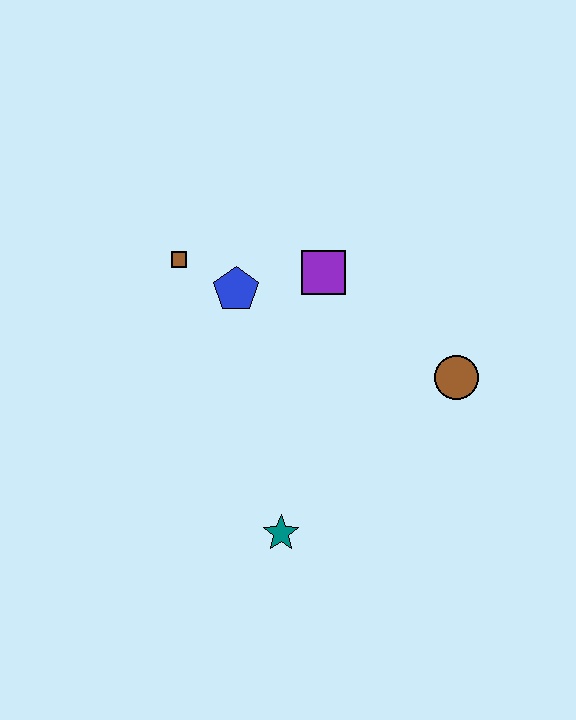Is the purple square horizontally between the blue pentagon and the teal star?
No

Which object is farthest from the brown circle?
The brown square is farthest from the brown circle.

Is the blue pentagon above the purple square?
No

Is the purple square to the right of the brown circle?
No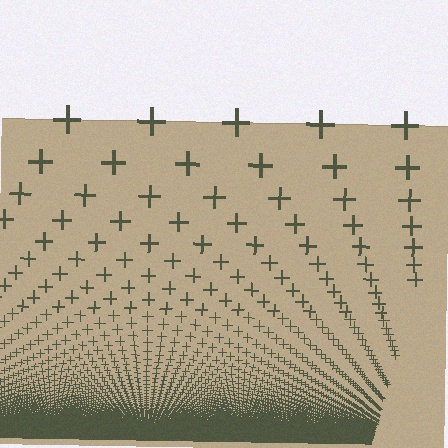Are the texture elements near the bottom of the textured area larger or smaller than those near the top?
Smaller. The gradient is inverted — elements near the bottom are smaller and denser.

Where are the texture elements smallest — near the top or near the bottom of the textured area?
Near the bottom.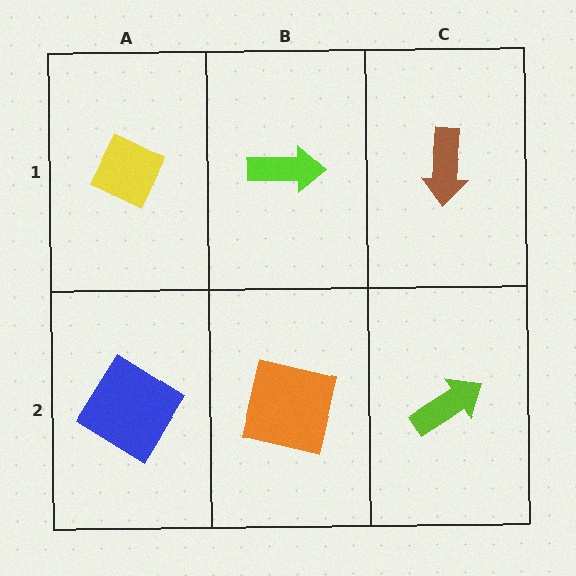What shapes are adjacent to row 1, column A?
A blue diamond (row 2, column A), a lime arrow (row 1, column B).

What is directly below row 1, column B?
An orange square.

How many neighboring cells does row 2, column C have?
2.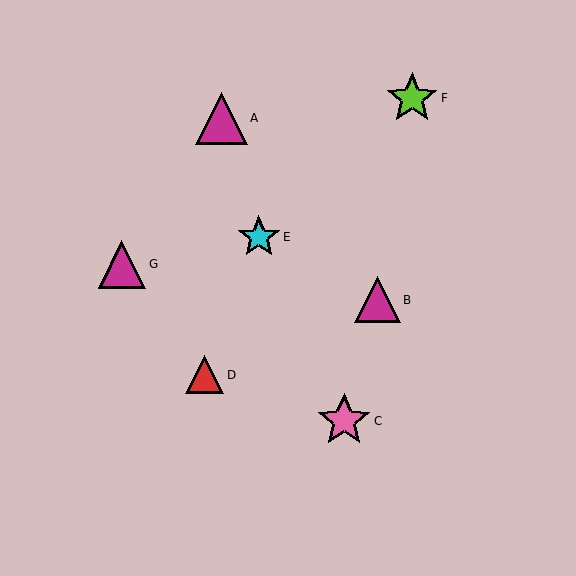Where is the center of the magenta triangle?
The center of the magenta triangle is at (122, 264).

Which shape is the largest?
The pink star (labeled C) is the largest.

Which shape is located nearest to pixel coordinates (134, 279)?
The magenta triangle (labeled G) at (122, 264) is nearest to that location.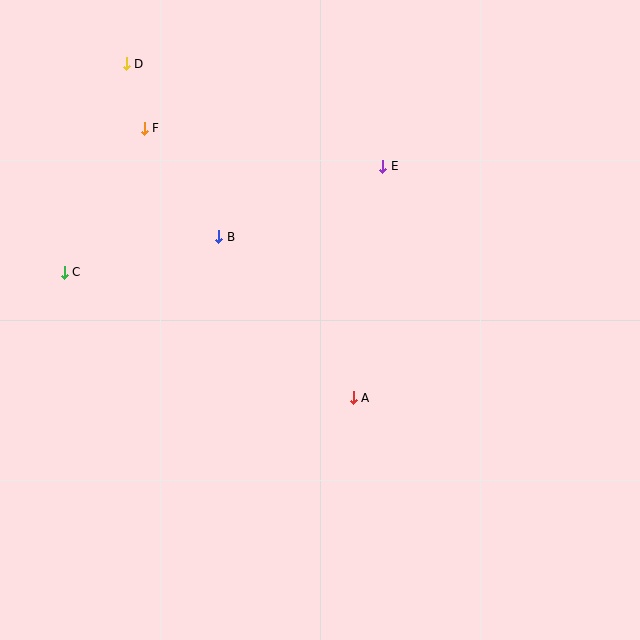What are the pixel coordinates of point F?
Point F is at (144, 128).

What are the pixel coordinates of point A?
Point A is at (353, 398).